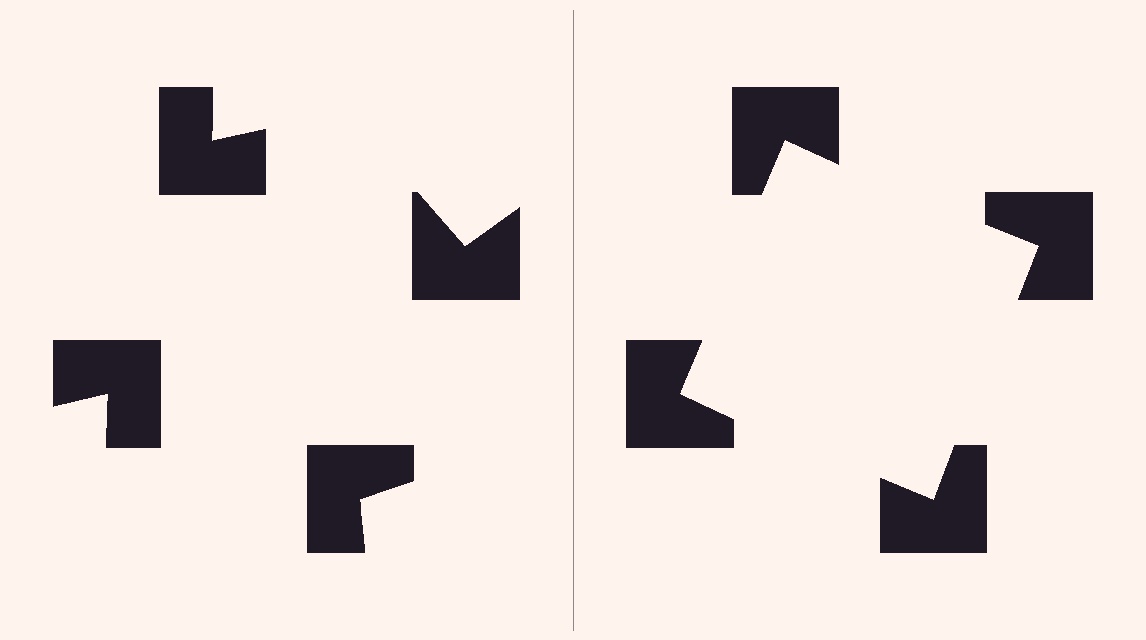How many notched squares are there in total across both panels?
8 — 4 on each side.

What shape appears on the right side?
An illusory square.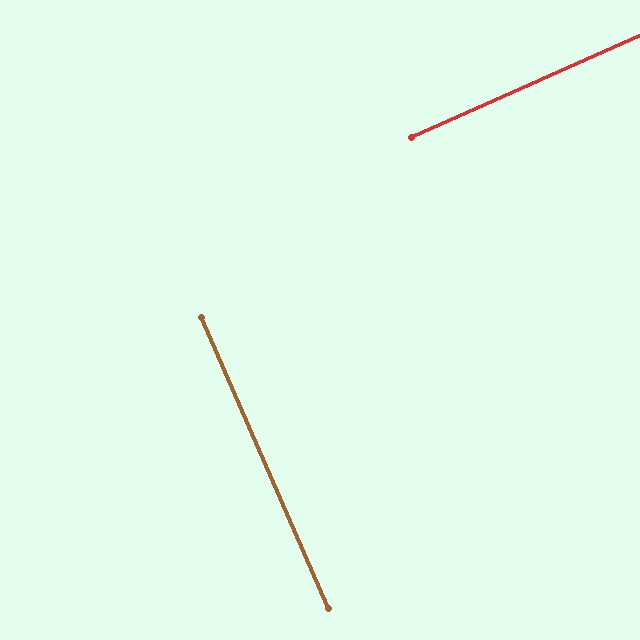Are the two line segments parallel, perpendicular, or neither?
Perpendicular — they meet at approximately 90°.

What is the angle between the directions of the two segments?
Approximately 90 degrees.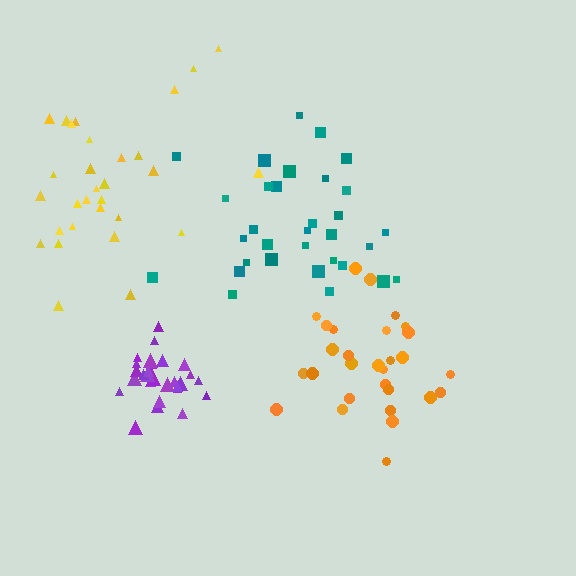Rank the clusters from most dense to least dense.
purple, orange, yellow, teal.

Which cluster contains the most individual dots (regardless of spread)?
Teal (32).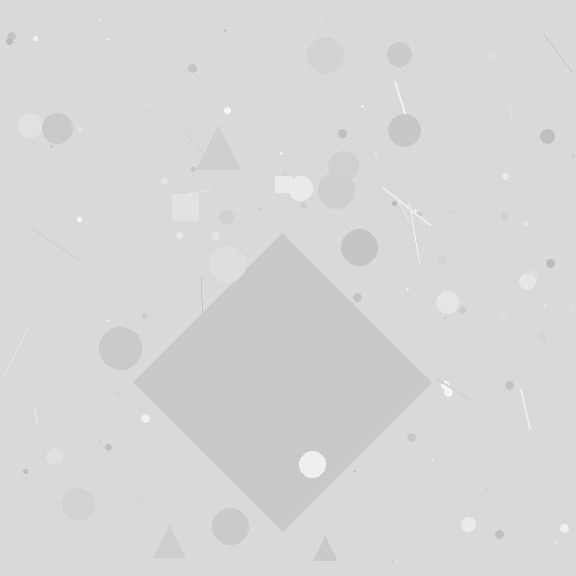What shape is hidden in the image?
A diamond is hidden in the image.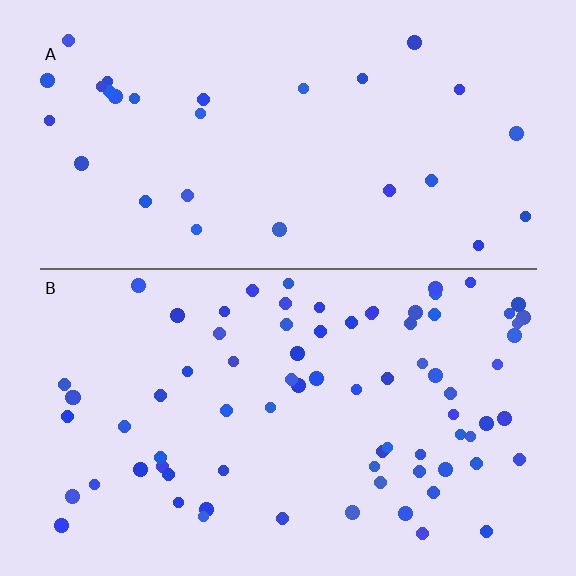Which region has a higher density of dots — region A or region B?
B (the bottom).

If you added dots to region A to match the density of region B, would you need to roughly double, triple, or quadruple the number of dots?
Approximately triple.